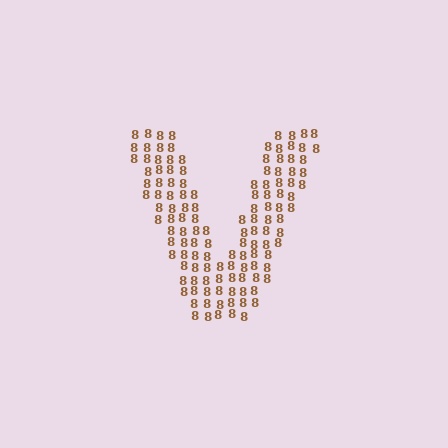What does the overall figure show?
The overall figure shows the letter V.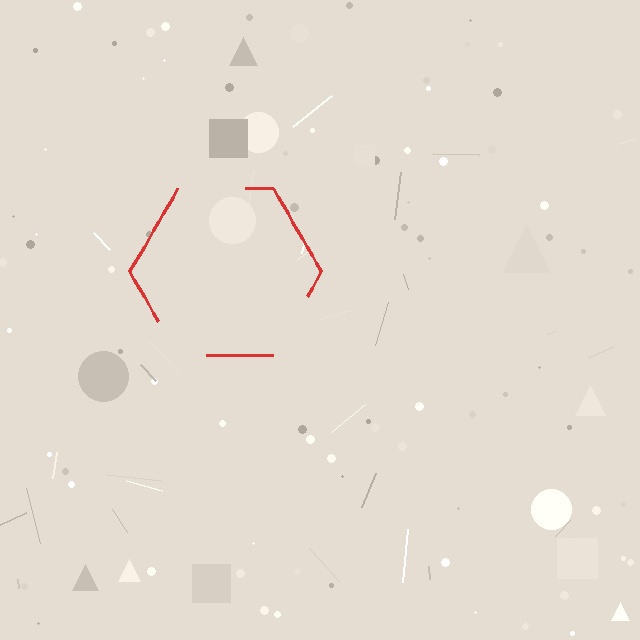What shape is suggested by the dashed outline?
The dashed outline suggests a hexagon.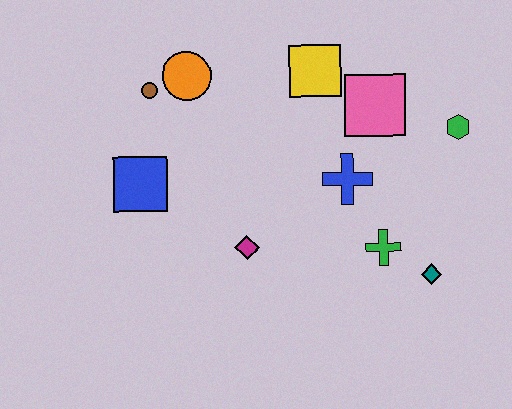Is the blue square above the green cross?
Yes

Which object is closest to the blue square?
The brown circle is closest to the blue square.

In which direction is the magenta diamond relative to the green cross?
The magenta diamond is to the left of the green cross.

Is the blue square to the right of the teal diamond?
No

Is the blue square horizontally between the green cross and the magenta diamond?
No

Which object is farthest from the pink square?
The blue square is farthest from the pink square.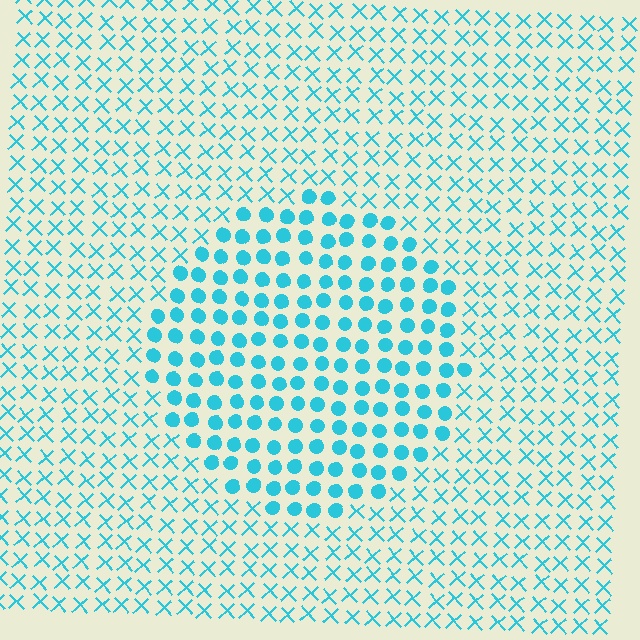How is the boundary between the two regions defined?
The boundary is defined by a change in element shape: circles inside vs. X marks outside. All elements share the same color and spacing.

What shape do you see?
I see a circle.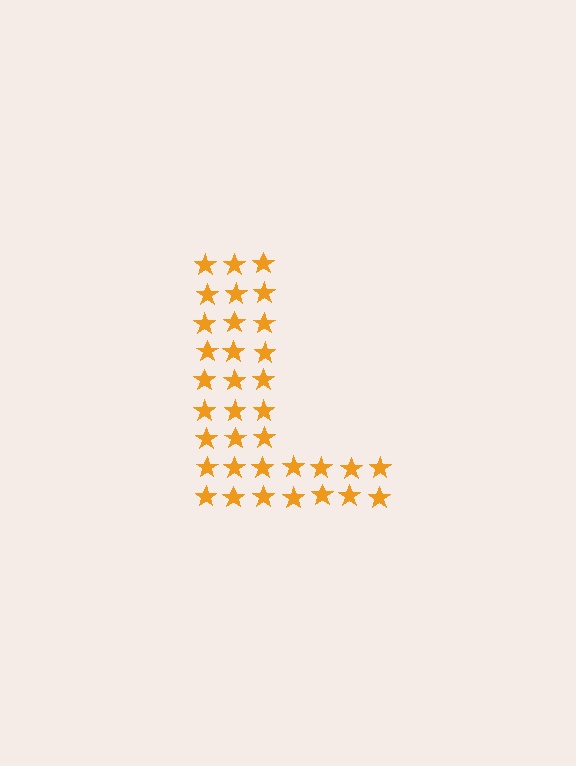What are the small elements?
The small elements are stars.